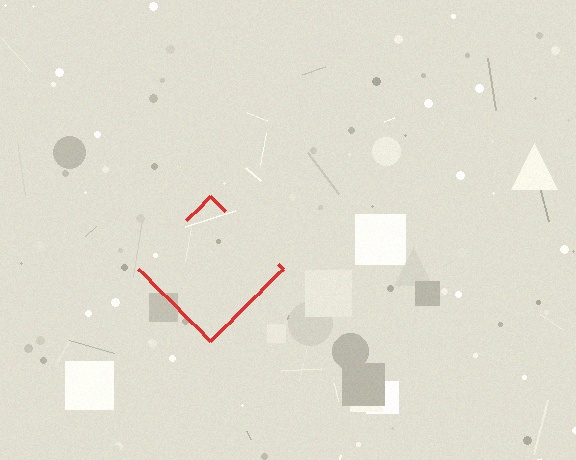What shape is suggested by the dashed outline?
The dashed outline suggests a diamond.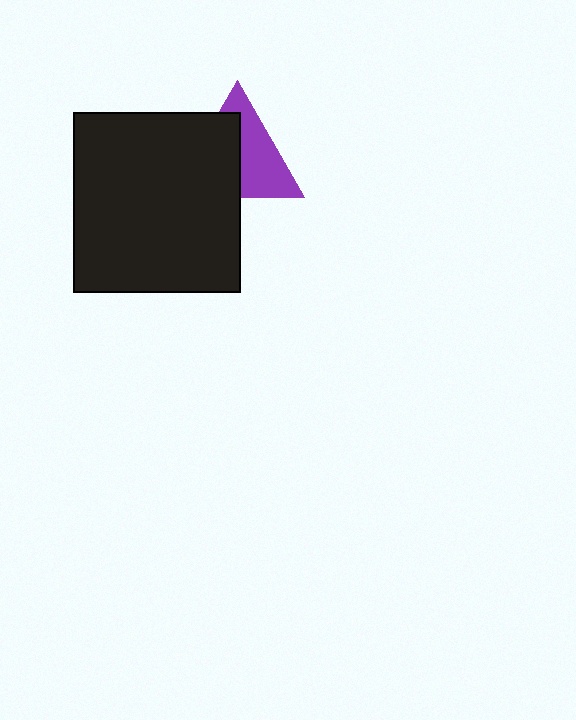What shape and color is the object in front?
The object in front is a black rectangle.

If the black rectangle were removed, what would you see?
You would see the complete purple triangle.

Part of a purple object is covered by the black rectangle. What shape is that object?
It is a triangle.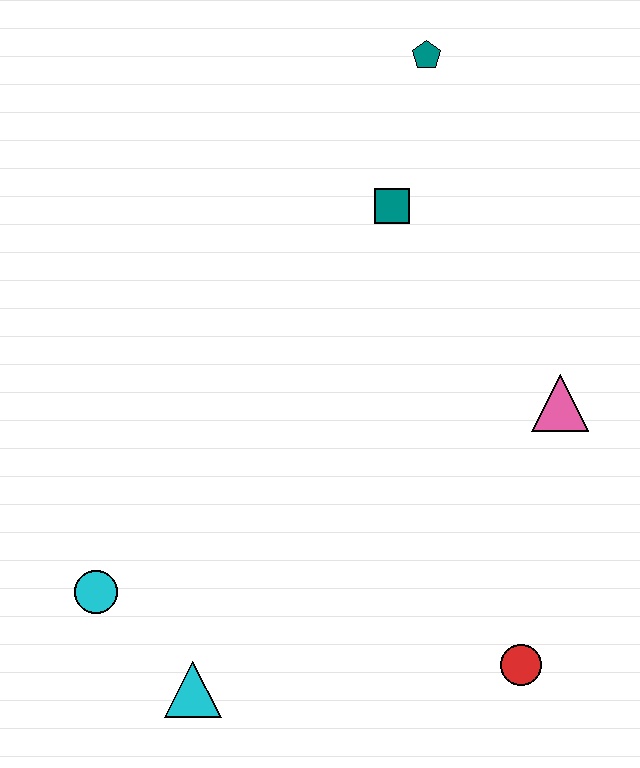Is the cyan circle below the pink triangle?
Yes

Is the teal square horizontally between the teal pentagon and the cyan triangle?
Yes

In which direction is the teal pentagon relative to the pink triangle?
The teal pentagon is above the pink triangle.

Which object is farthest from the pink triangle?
The cyan circle is farthest from the pink triangle.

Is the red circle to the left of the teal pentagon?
No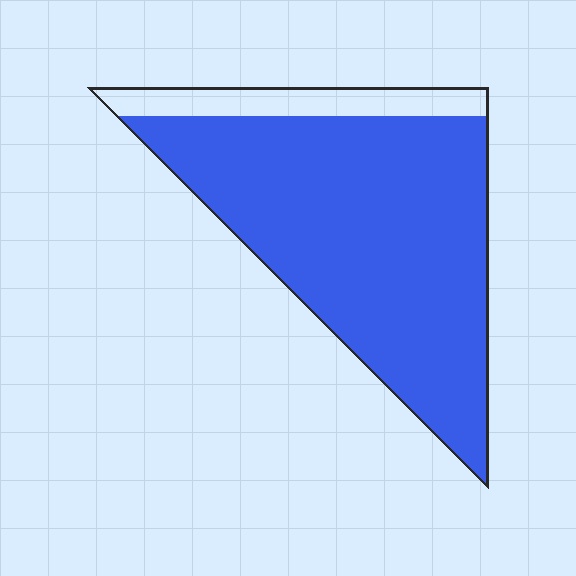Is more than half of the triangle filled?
Yes.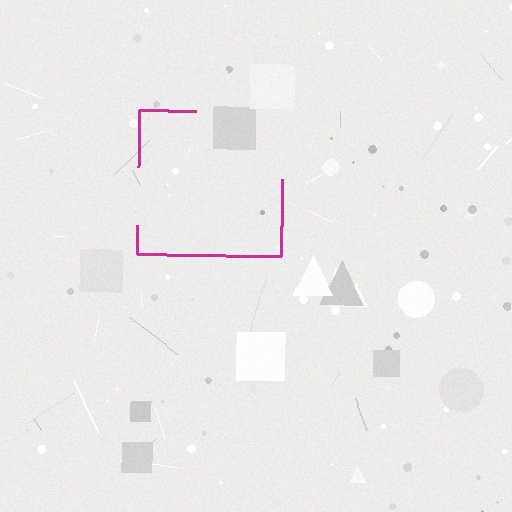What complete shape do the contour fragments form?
The contour fragments form a square.